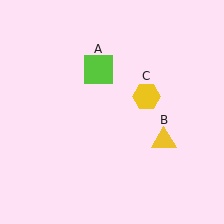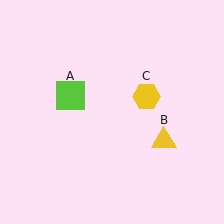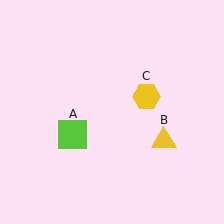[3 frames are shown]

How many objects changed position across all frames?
1 object changed position: lime square (object A).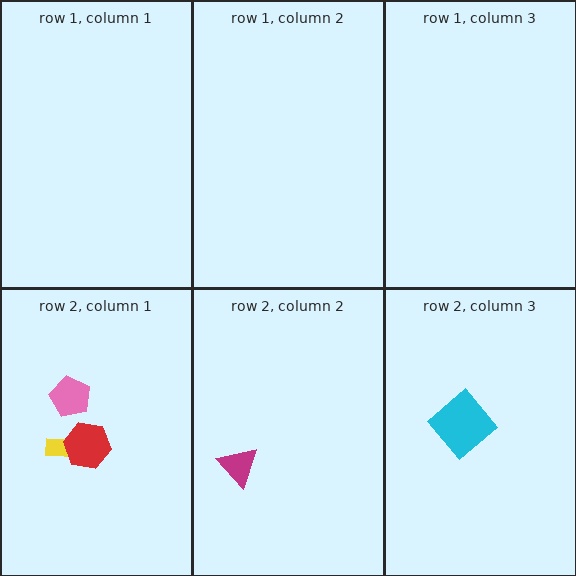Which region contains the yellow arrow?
The row 2, column 1 region.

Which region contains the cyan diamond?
The row 2, column 3 region.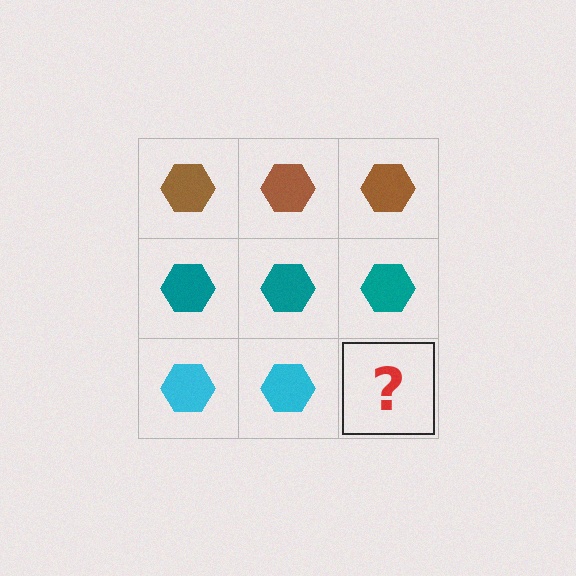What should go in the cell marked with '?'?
The missing cell should contain a cyan hexagon.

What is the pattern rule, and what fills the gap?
The rule is that each row has a consistent color. The gap should be filled with a cyan hexagon.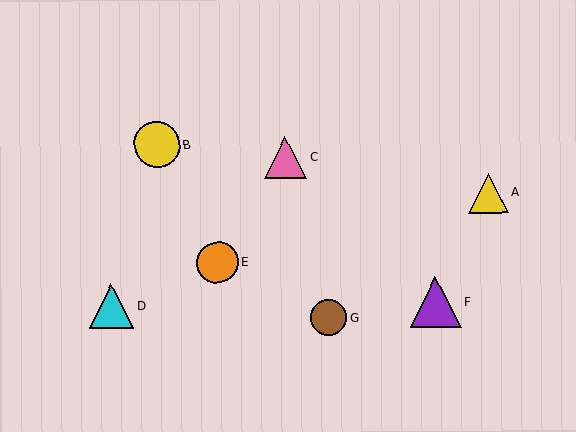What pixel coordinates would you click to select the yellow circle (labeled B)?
Click at (157, 145) to select the yellow circle B.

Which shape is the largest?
The purple triangle (labeled F) is the largest.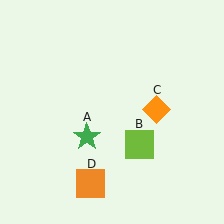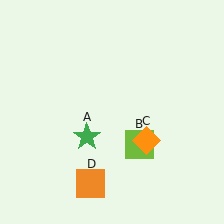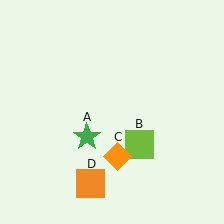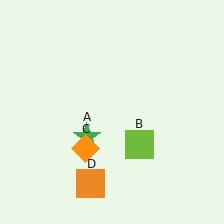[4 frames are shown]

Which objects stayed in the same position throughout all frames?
Green star (object A) and lime square (object B) and orange square (object D) remained stationary.